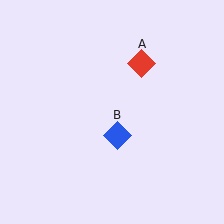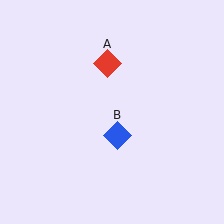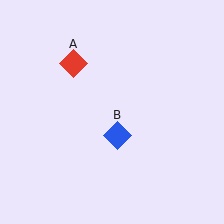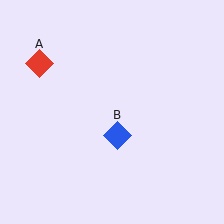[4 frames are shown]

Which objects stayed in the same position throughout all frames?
Blue diamond (object B) remained stationary.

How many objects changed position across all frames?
1 object changed position: red diamond (object A).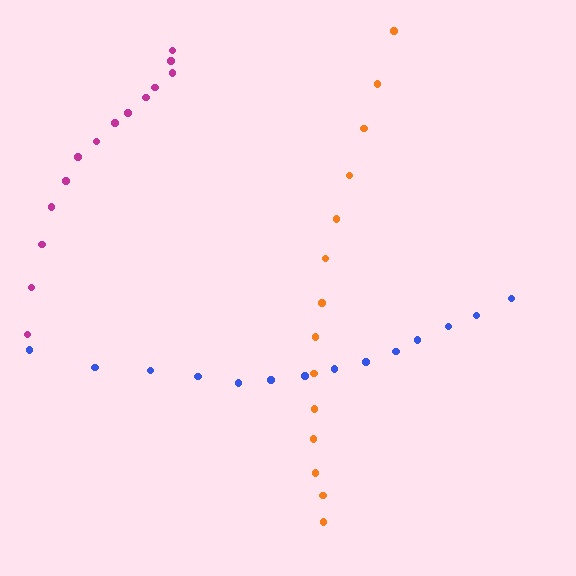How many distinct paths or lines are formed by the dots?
There are 3 distinct paths.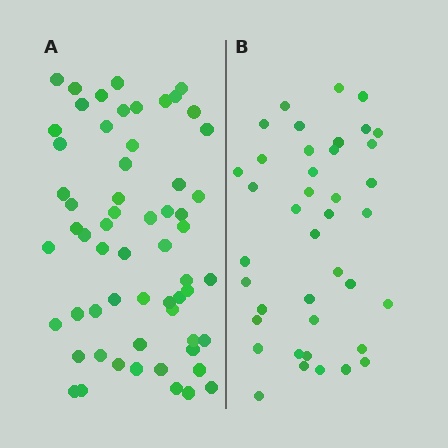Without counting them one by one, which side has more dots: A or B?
Region A (the left region) has more dots.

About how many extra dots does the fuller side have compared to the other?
Region A has approximately 20 more dots than region B.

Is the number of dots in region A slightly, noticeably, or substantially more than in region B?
Region A has substantially more. The ratio is roughly 1.5 to 1.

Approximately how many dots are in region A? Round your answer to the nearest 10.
About 60 dots.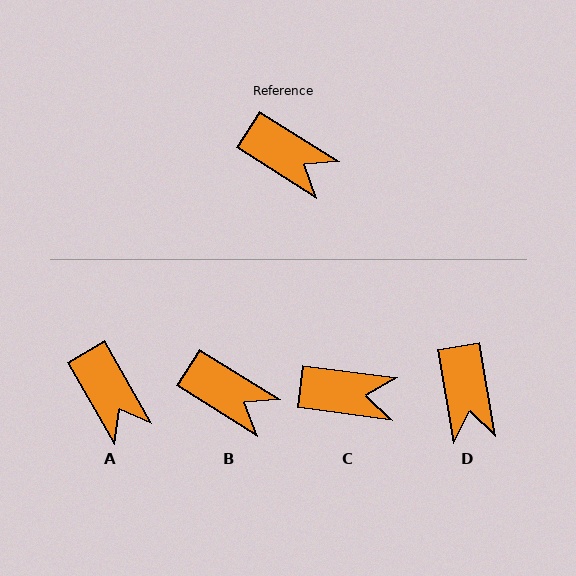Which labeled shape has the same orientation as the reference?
B.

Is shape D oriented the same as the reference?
No, it is off by about 48 degrees.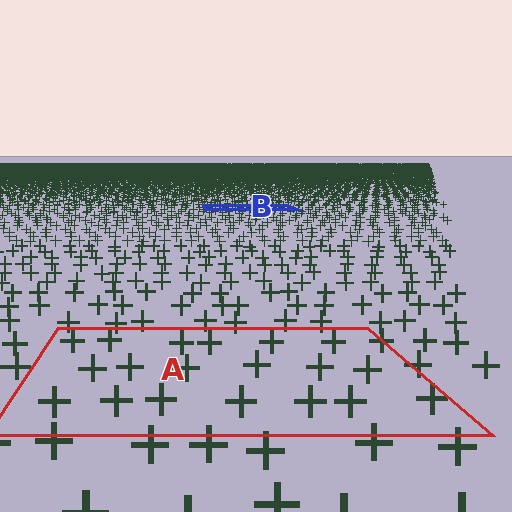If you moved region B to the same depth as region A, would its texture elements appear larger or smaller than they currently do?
They would appear larger. At a closer depth, the same texture elements are projected at a bigger on-screen size.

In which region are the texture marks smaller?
The texture marks are smaller in region B, because it is farther away.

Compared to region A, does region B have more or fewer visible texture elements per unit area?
Region B has more texture elements per unit area — they are packed more densely because it is farther away.